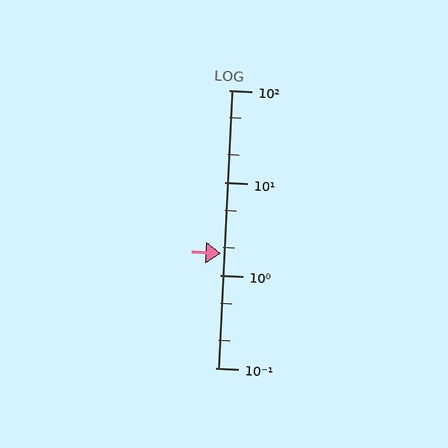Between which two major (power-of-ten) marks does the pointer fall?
The pointer is between 1 and 10.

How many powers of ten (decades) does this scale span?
The scale spans 3 decades, from 0.1 to 100.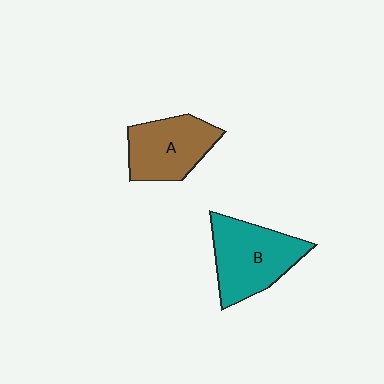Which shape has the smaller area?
Shape A (brown).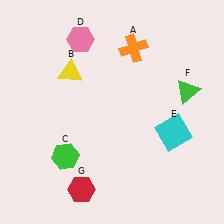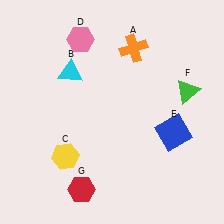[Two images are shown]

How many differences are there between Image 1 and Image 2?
There are 3 differences between the two images.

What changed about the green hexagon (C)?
In Image 1, C is green. In Image 2, it changed to yellow.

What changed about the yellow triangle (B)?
In Image 1, B is yellow. In Image 2, it changed to cyan.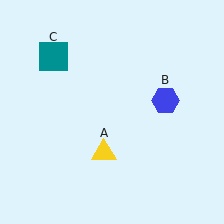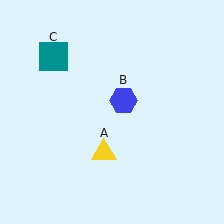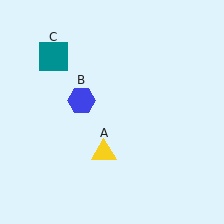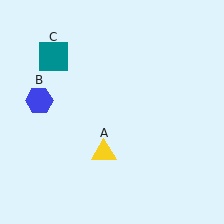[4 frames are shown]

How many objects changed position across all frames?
1 object changed position: blue hexagon (object B).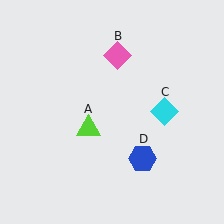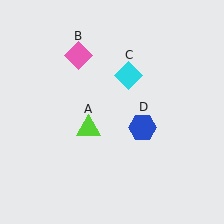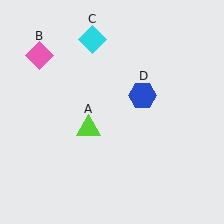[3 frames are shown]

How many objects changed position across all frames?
3 objects changed position: pink diamond (object B), cyan diamond (object C), blue hexagon (object D).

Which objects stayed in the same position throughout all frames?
Lime triangle (object A) remained stationary.